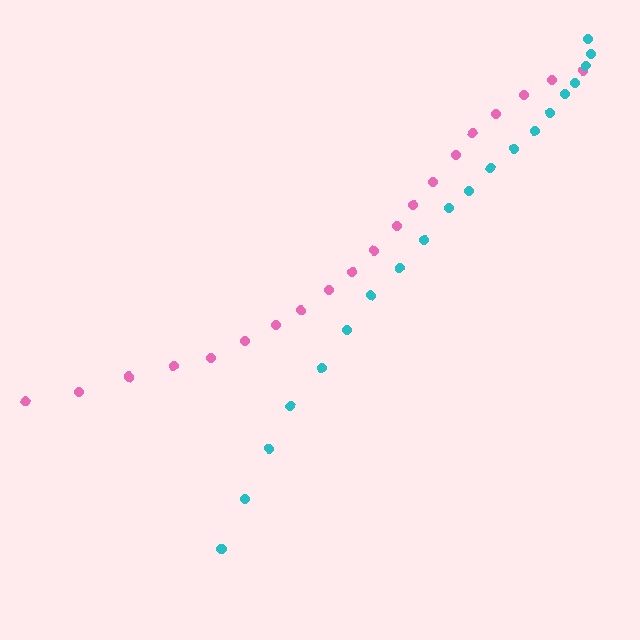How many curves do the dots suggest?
There are 2 distinct paths.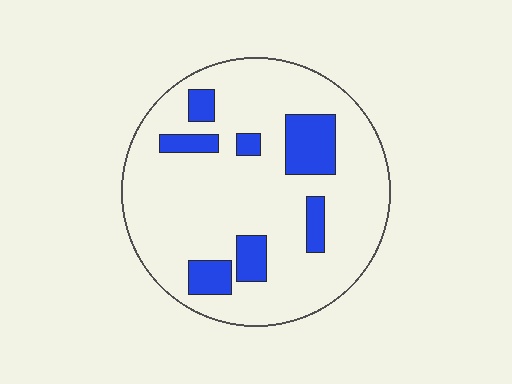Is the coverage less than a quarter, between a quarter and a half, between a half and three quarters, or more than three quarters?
Less than a quarter.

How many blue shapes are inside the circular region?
7.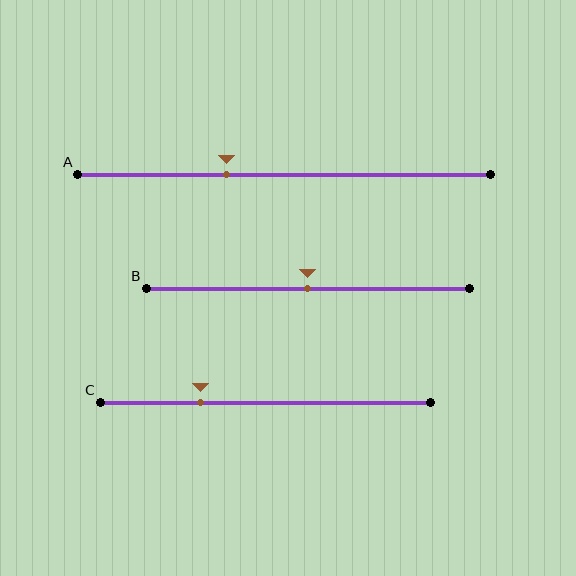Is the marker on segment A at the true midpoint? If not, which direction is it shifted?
No, the marker on segment A is shifted to the left by about 14% of the segment length.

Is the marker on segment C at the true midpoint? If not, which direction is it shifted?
No, the marker on segment C is shifted to the left by about 20% of the segment length.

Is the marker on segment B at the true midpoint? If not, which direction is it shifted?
Yes, the marker on segment B is at the true midpoint.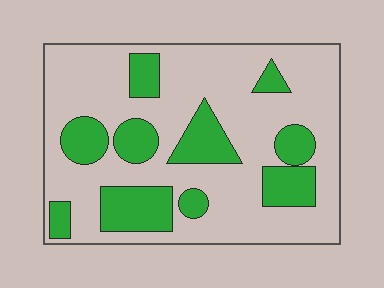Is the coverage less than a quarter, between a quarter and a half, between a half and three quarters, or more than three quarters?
Between a quarter and a half.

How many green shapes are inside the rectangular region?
10.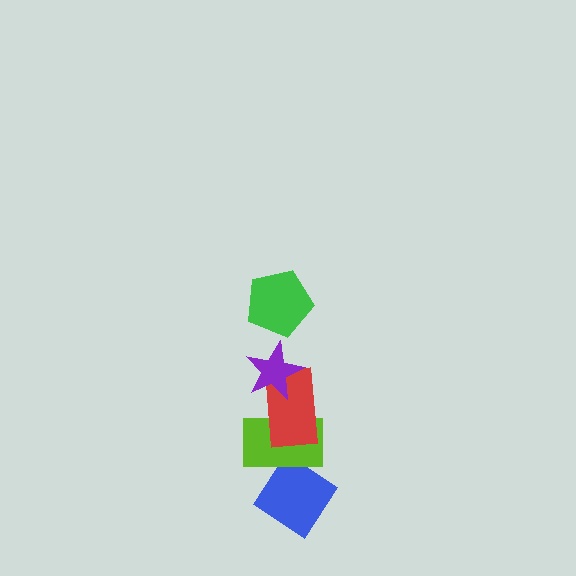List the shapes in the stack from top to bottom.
From top to bottom: the green pentagon, the purple star, the red rectangle, the lime rectangle, the blue diamond.